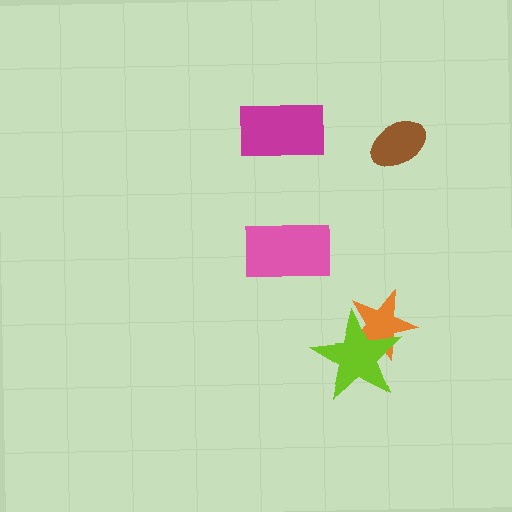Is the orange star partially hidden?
Yes, it is partially covered by another shape.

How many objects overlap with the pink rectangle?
0 objects overlap with the pink rectangle.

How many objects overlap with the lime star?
1 object overlaps with the lime star.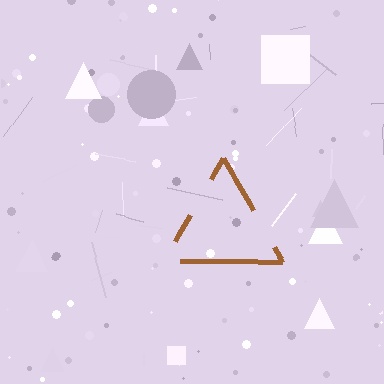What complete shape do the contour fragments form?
The contour fragments form a triangle.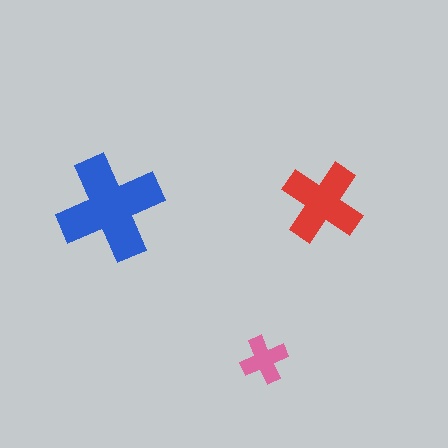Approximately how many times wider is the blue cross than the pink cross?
About 2 times wider.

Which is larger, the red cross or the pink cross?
The red one.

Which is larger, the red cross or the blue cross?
The blue one.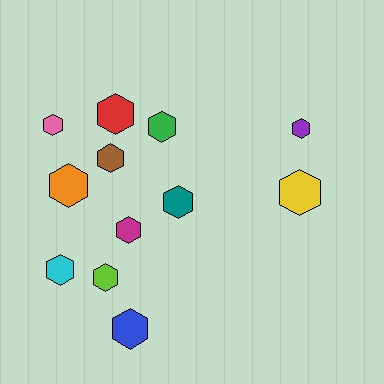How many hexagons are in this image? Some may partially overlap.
There are 12 hexagons.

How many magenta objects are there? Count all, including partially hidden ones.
There is 1 magenta object.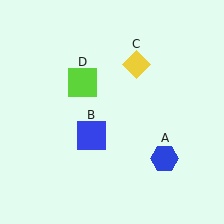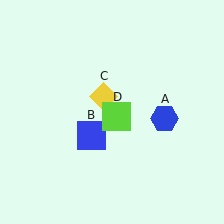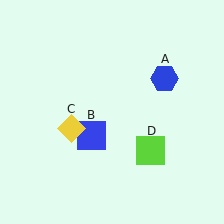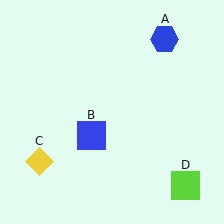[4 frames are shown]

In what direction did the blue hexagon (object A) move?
The blue hexagon (object A) moved up.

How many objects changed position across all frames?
3 objects changed position: blue hexagon (object A), yellow diamond (object C), lime square (object D).